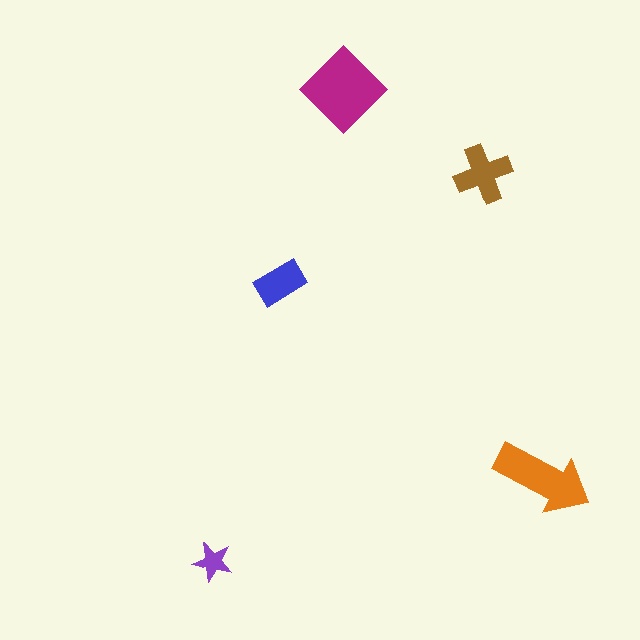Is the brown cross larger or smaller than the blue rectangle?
Larger.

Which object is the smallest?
The purple star.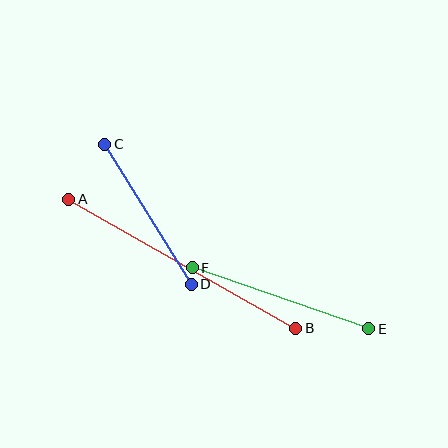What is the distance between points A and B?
The distance is approximately 261 pixels.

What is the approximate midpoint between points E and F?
The midpoint is at approximately (281, 298) pixels.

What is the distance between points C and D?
The distance is approximately 165 pixels.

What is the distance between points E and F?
The distance is approximately 187 pixels.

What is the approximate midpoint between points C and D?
The midpoint is at approximately (148, 214) pixels.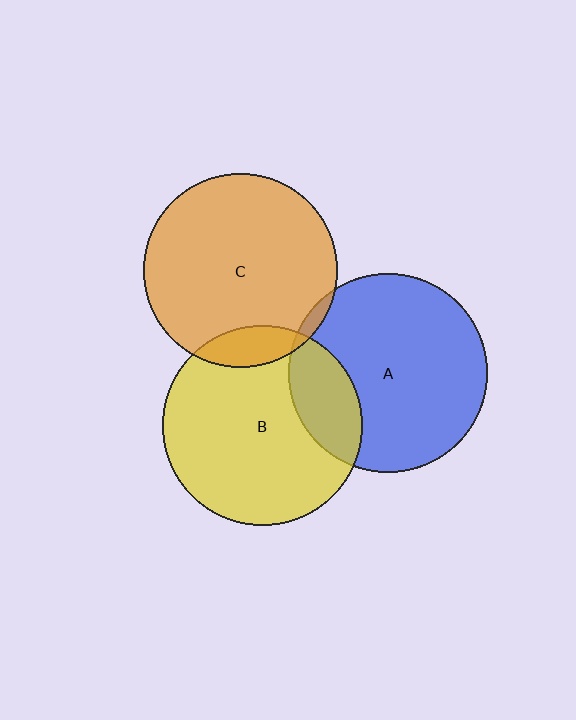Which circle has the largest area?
Circle B (yellow).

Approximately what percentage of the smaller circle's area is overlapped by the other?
Approximately 5%.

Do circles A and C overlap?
Yes.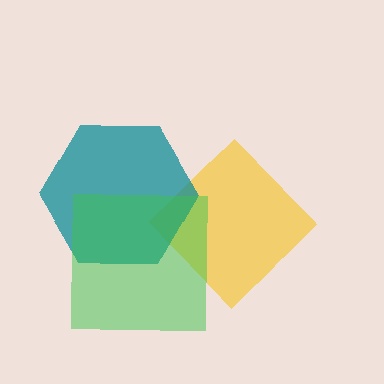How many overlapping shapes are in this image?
There are 3 overlapping shapes in the image.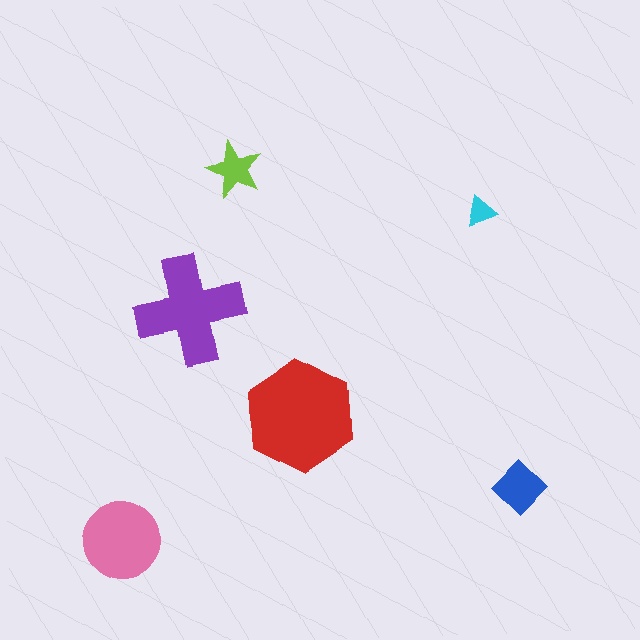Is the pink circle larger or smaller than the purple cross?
Smaller.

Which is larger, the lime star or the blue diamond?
The blue diamond.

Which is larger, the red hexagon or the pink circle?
The red hexagon.